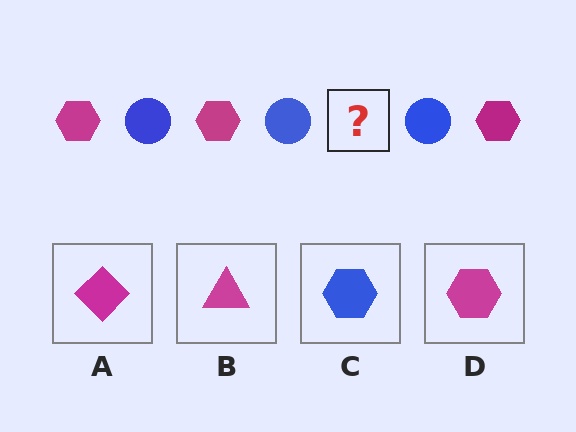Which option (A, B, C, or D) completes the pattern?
D.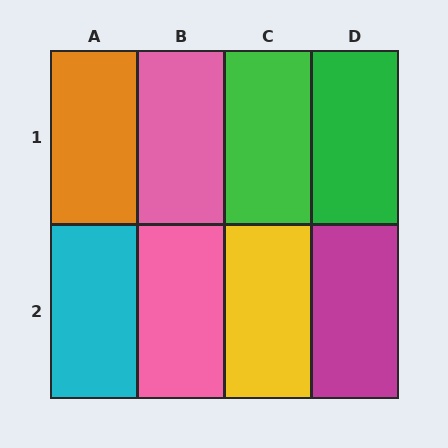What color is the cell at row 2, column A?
Cyan.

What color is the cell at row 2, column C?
Yellow.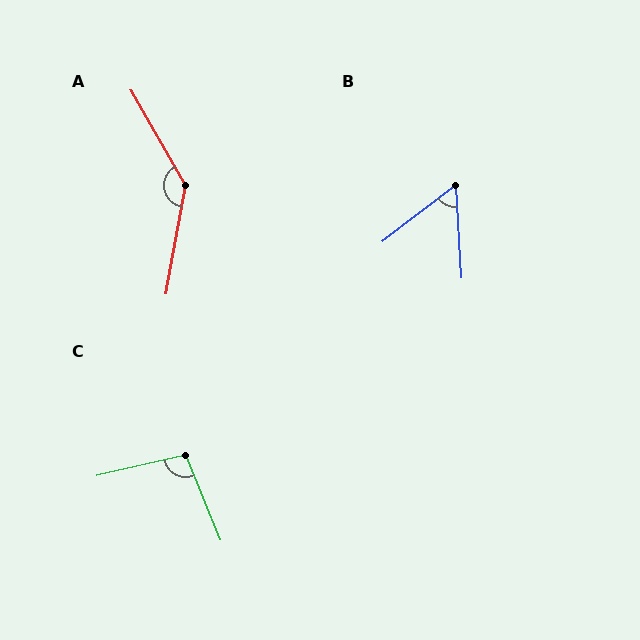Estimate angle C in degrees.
Approximately 99 degrees.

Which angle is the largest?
A, at approximately 140 degrees.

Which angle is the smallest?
B, at approximately 55 degrees.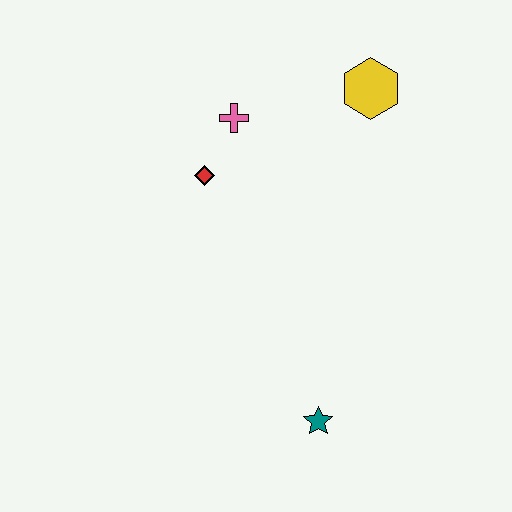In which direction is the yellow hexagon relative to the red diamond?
The yellow hexagon is to the right of the red diamond.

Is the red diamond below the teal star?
No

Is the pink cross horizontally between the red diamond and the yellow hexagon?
Yes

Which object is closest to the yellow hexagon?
The pink cross is closest to the yellow hexagon.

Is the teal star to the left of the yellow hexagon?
Yes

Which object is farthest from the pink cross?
The teal star is farthest from the pink cross.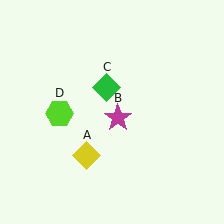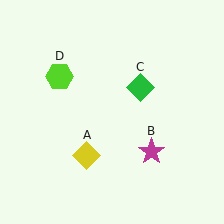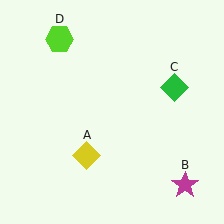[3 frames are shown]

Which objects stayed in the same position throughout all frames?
Yellow diamond (object A) remained stationary.